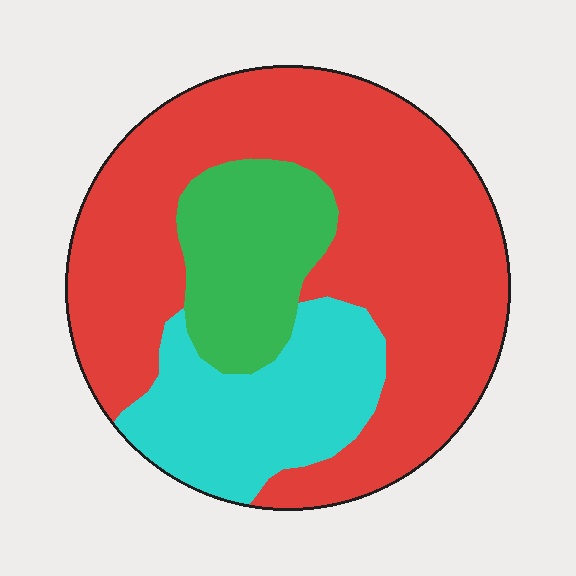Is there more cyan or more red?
Red.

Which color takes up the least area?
Green, at roughly 15%.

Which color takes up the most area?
Red, at roughly 60%.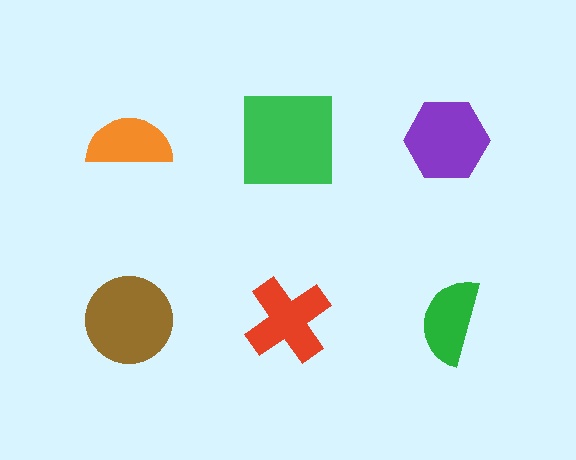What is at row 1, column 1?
An orange semicircle.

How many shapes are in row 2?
3 shapes.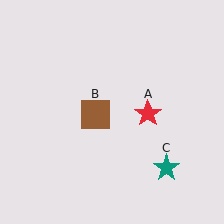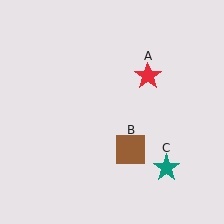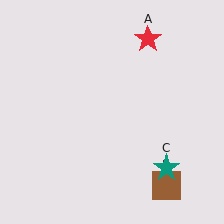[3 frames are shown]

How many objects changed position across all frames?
2 objects changed position: red star (object A), brown square (object B).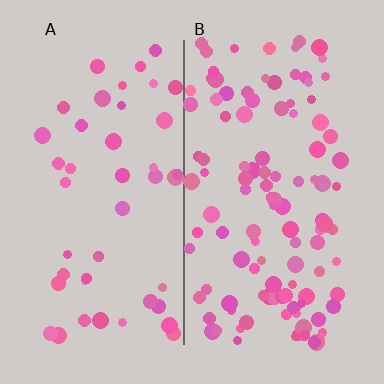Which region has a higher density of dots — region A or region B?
B (the right).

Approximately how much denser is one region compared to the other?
Approximately 2.5× — region B over region A.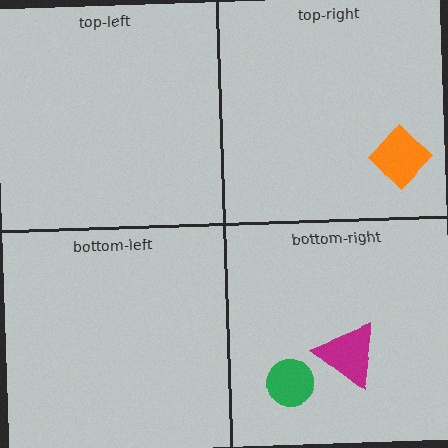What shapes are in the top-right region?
The orange diamond.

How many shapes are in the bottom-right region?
2.